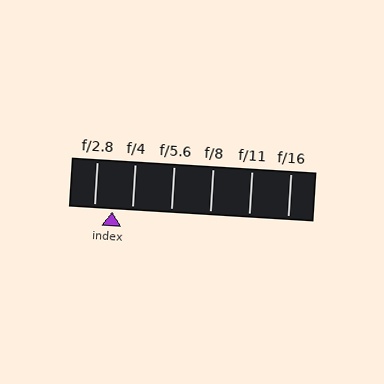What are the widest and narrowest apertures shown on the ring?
The widest aperture shown is f/2.8 and the narrowest is f/16.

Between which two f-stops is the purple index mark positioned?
The index mark is between f/2.8 and f/4.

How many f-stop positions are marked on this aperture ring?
There are 6 f-stop positions marked.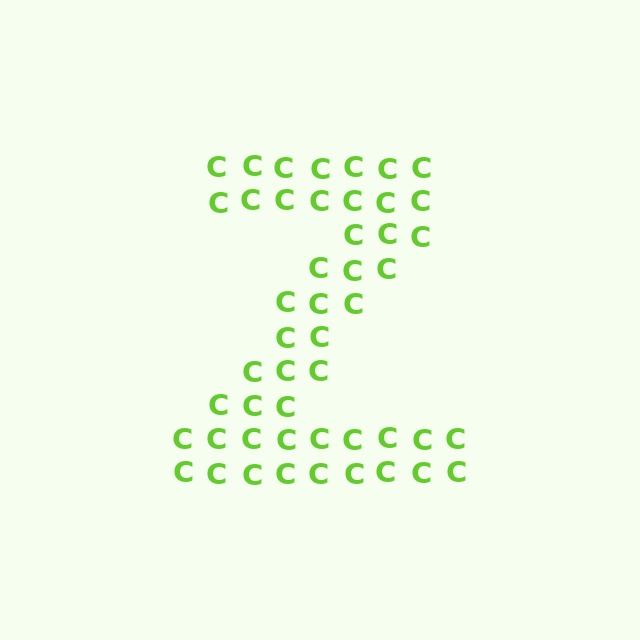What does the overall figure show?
The overall figure shows the letter Z.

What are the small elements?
The small elements are letter C's.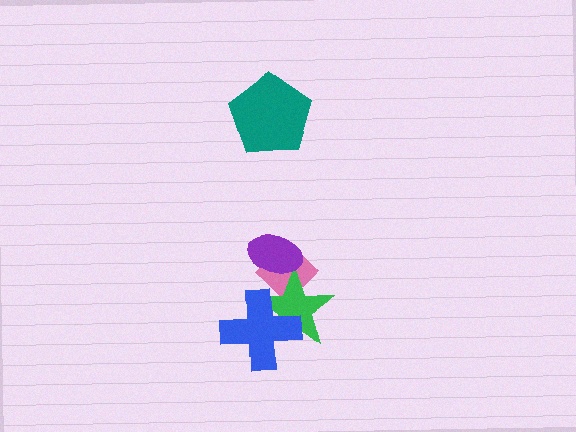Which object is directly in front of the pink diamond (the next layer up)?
The green star is directly in front of the pink diamond.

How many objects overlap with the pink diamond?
3 objects overlap with the pink diamond.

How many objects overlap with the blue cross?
2 objects overlap with the blue cross.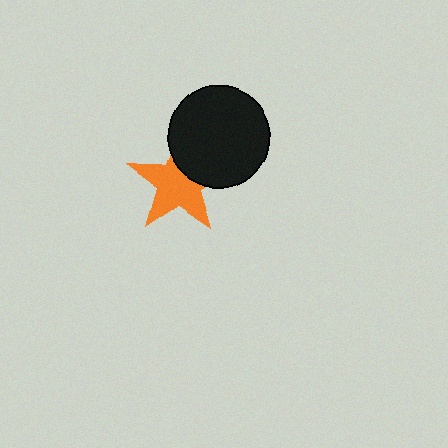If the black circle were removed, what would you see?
You would see the complete orange star.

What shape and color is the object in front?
The object in front is a black circle.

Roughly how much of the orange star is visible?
Most of it is visible (roughly 68%).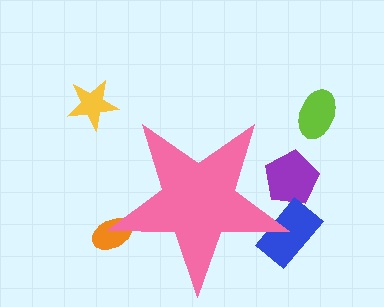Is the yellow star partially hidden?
No, the yellow star is fully visible.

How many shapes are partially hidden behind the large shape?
3 shapes are partially hidden.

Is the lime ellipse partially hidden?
No, the lime ellipse is fully visible.